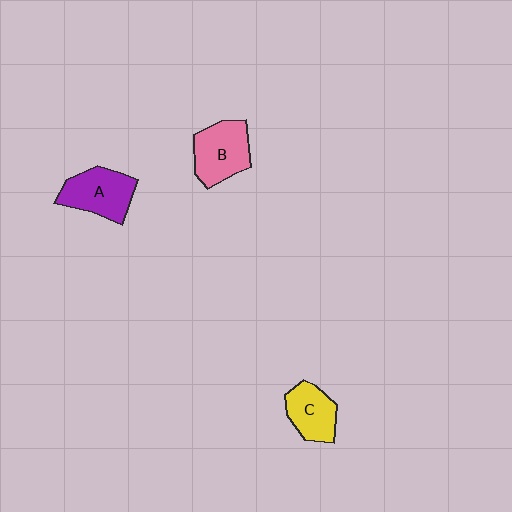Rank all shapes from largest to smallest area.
From largest to smallest: B (pink), A (purple), C (yellow).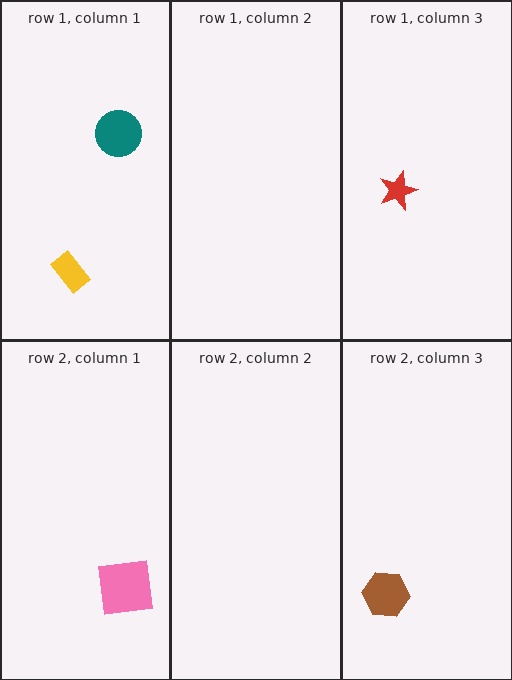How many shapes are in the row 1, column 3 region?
1.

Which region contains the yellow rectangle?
The row 1, column 1 region.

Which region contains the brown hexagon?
The row 2, column 3 region.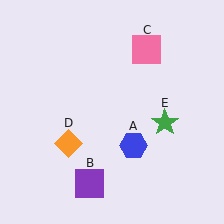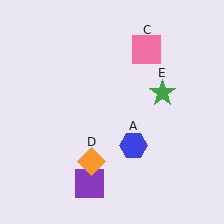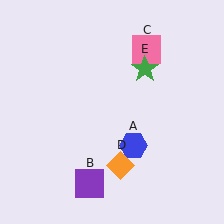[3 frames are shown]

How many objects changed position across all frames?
2 objects changed position: orange diamond (object D), green star (object E).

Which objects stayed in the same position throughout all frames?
Blue hexagon (object A) and purple square (object B) and pink square (object C) remained stationary.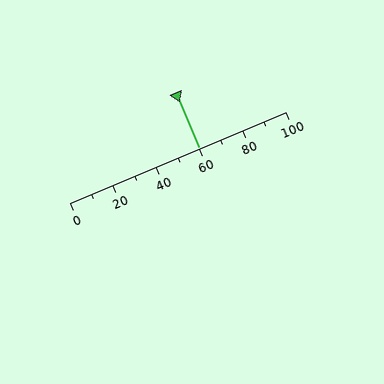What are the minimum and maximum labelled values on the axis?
The axis runs from 0 to 100.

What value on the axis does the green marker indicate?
The marker indicates approximately 60.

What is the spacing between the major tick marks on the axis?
The major ticks are spaced 20 apart.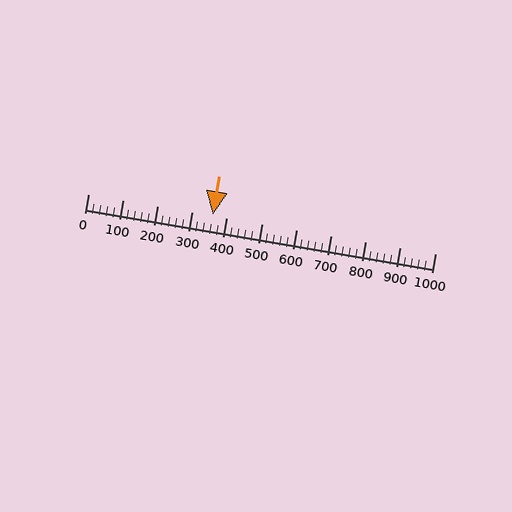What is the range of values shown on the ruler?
The ruler shows values from 0 to 1000.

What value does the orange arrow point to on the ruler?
The orange arrow points to approximately 360.